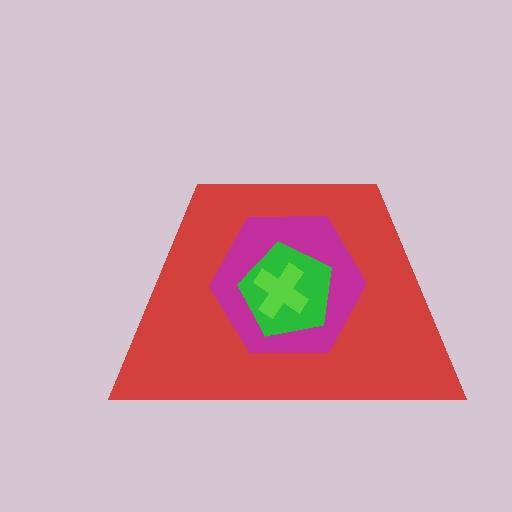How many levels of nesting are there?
4.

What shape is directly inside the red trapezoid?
The magenta hexagon.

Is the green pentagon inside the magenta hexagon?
Yes.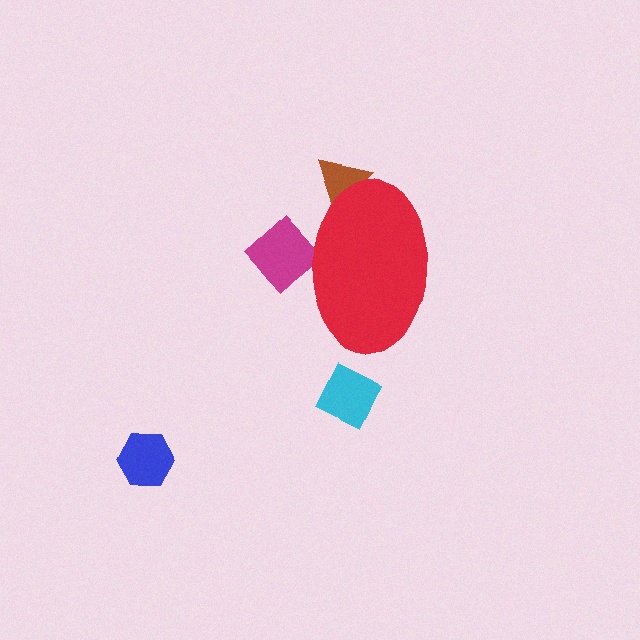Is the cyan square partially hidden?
No, the cyan square is fully visible.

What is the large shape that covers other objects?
A red ellipse.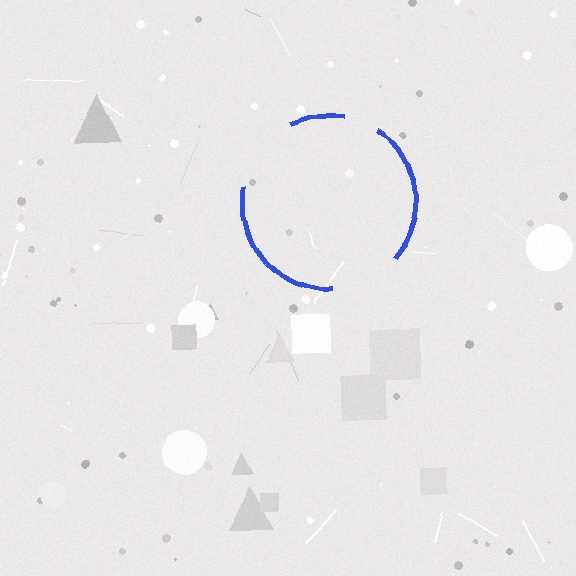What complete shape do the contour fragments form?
The contour fragments form a circle.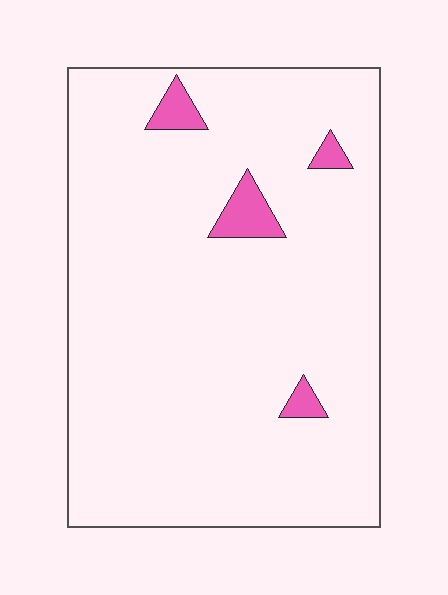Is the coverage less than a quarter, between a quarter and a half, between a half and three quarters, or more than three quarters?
Less than a quarter.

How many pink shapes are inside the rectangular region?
4.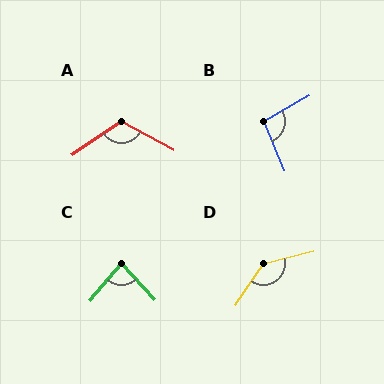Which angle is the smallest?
C, at approximately 82 degrees.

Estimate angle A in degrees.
Approximately 118 degrees.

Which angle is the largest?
D, at approximately 137 degrees.